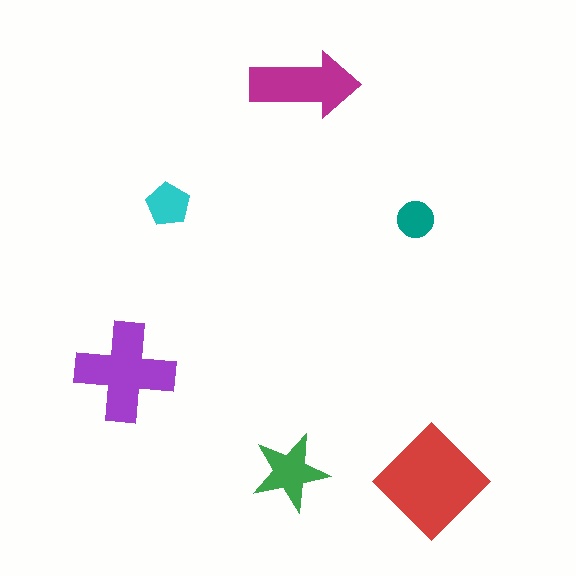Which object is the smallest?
The teal circle.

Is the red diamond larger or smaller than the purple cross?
Larger.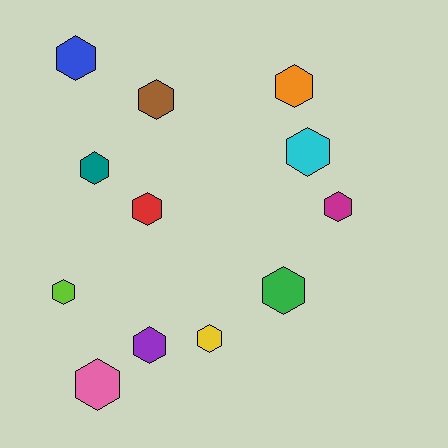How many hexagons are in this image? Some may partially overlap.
There are 12 hexagons.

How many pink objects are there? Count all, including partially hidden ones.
There is 1 pink object.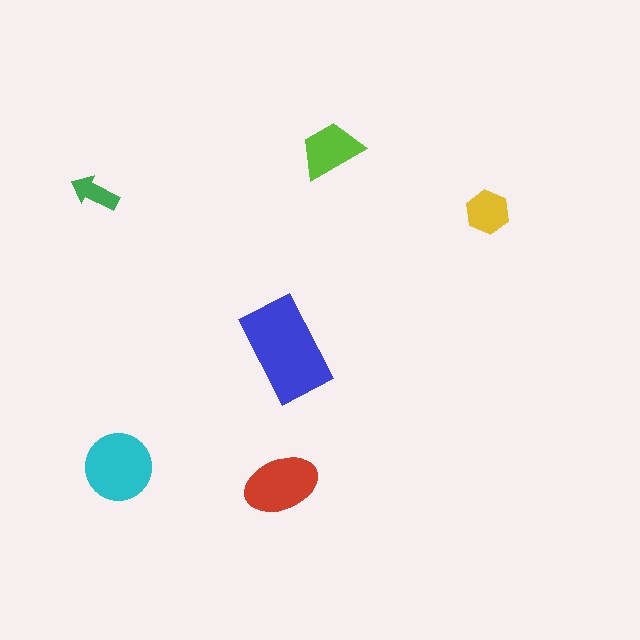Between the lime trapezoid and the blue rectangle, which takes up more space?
The blue rectangle.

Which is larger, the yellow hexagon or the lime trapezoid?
The lime trapezoid.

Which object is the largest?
The blue rectangle.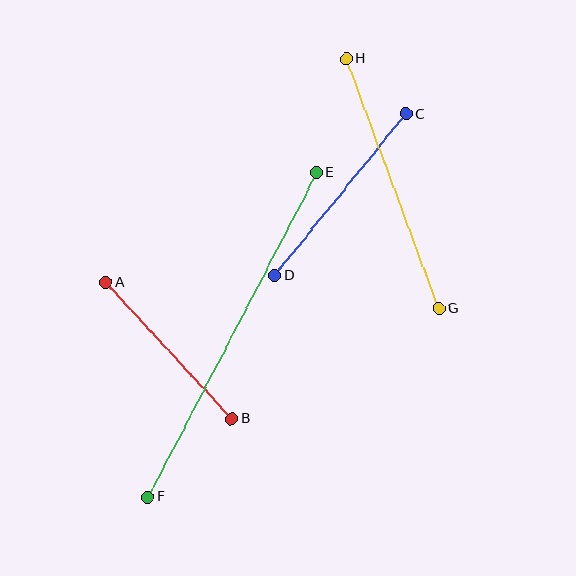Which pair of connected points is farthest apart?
Points E and F are farthest apart.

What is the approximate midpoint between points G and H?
The midpoint is at approximately (393, 183) pixels.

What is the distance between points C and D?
The distance is approximately 208 pixels.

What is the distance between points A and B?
The distance is approximately 185 pixels.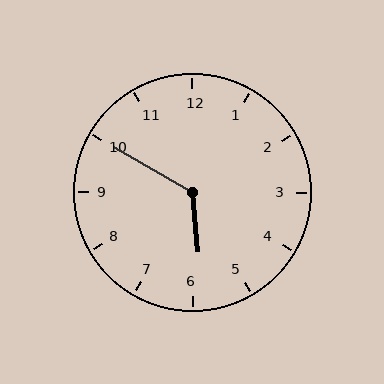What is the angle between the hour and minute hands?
Approximately 125 degrees.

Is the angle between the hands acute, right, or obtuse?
It is obtuse.